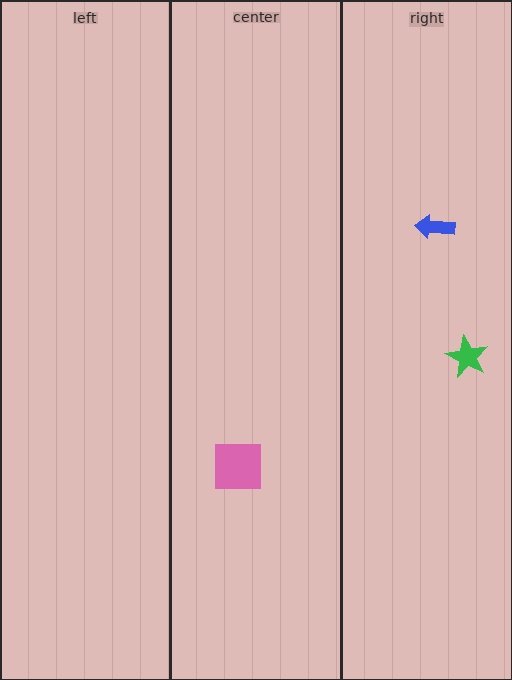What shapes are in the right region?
The blue arrow, the green star.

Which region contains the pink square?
The center region.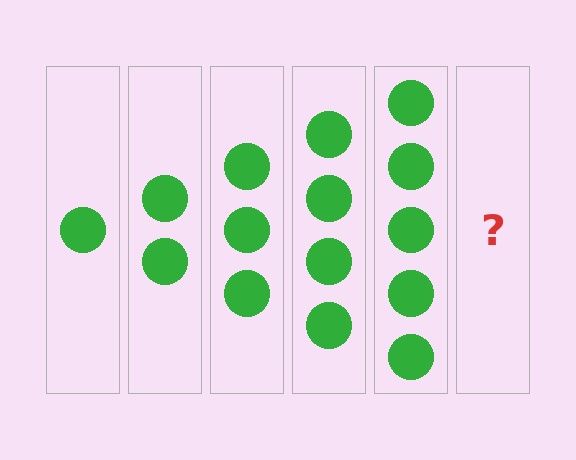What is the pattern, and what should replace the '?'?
The pattern is that each step adds one more circle. The '?' should be 6 circles.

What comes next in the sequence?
The next element should be 6 circles.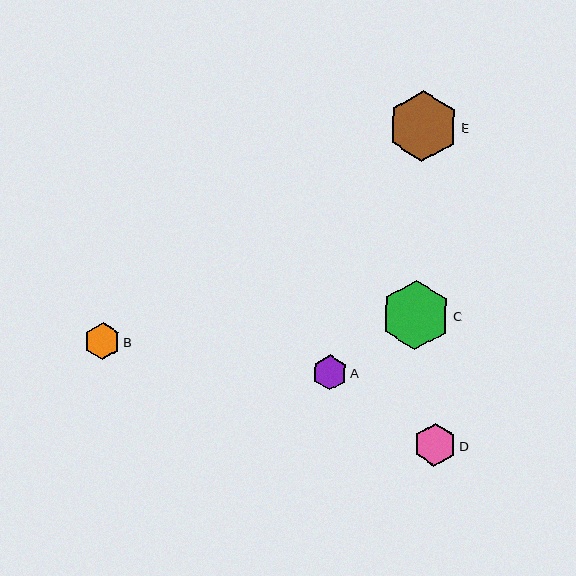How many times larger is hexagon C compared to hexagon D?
Hexagon C is approximately 1.6 times the size of hexagon D.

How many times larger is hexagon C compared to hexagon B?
Hexagon C is approximately 1.9 times the size of hexagon B.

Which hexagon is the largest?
Hexagon E is the largest with a size of approximately 70 pixels.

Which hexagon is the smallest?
Hexagon A is the smallest with a size of approximately 35 pixels.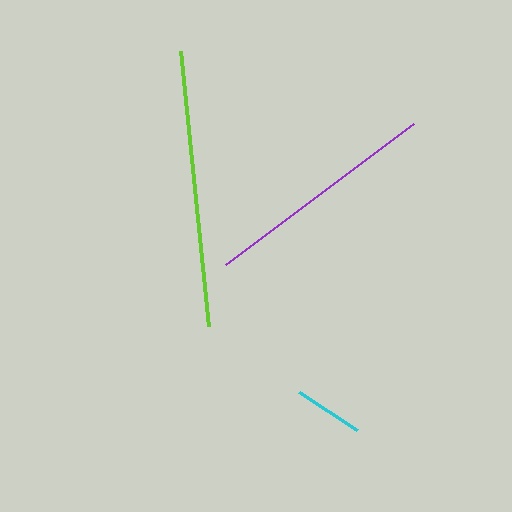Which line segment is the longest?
The lime line is the longest at approximately 277 pixels.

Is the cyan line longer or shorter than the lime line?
The lime line is longer than the cyan line.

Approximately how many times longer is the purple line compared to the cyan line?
The purple line is approximately 3.4 times the length of the cyan line.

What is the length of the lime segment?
The lime segment is approximately 277 pixels long.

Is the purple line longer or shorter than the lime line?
The lime line is longer than the purple line.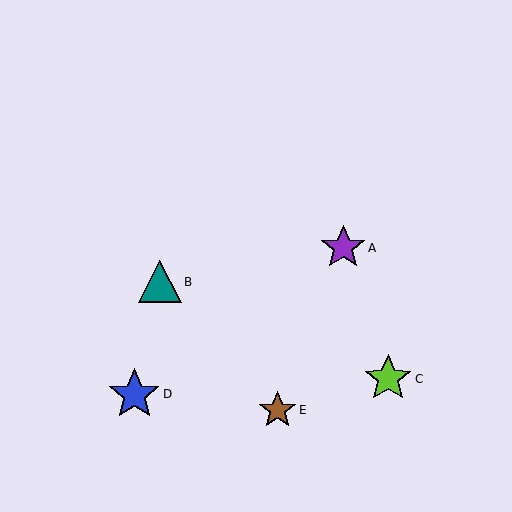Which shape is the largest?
The blue star (labeled D) is the largest.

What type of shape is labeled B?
Shape B is a teal triangle.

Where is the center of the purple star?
The center of the purple star is at (343, 248).